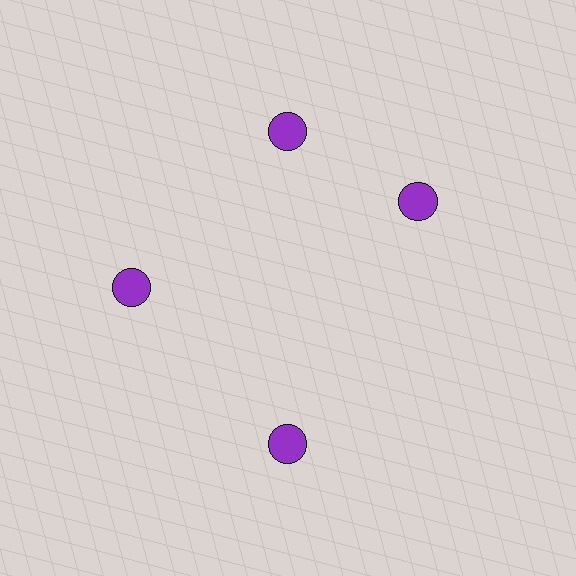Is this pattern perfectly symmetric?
No. The 4 purple circles are arranged in a ring, but one element near the 3 o'clock position is rotated out of alignment along the ring, breaking the 4-fold rotational symmetry.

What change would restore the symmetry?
The symmetry would be restored by rotating it back into even spacing with its neighbors so that all 4 circles sit at equal angles and equal distance from the center.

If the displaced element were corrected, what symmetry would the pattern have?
It would have 4-fold rotational symmetry — the pattern would map onto itself every 90 degrees.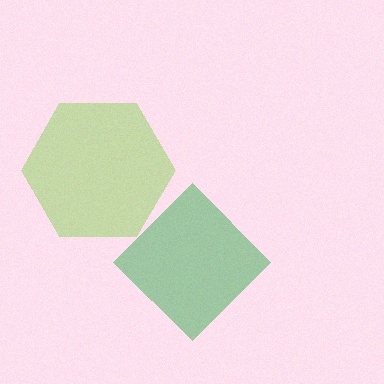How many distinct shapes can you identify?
There are 2 distinct shapes: a lime hexagon, a green diamond.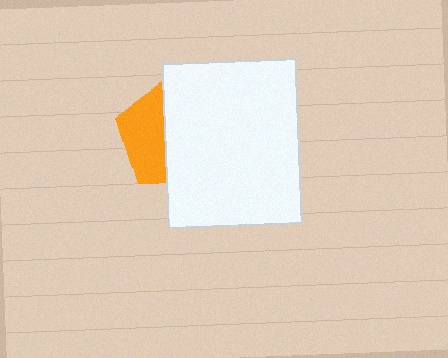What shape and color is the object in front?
The object in front is a white rectangle.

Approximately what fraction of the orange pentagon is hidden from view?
Roughly 60% of the orange pentagon is hidden behind the white rectangle.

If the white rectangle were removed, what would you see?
You would see the complete orange pentagon.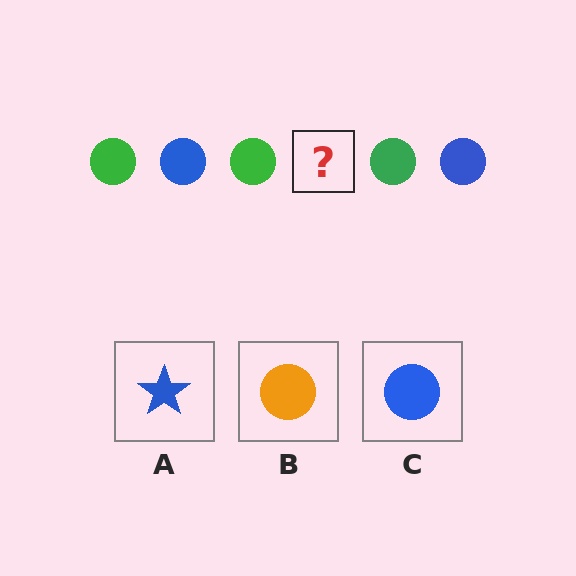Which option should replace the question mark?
Option C.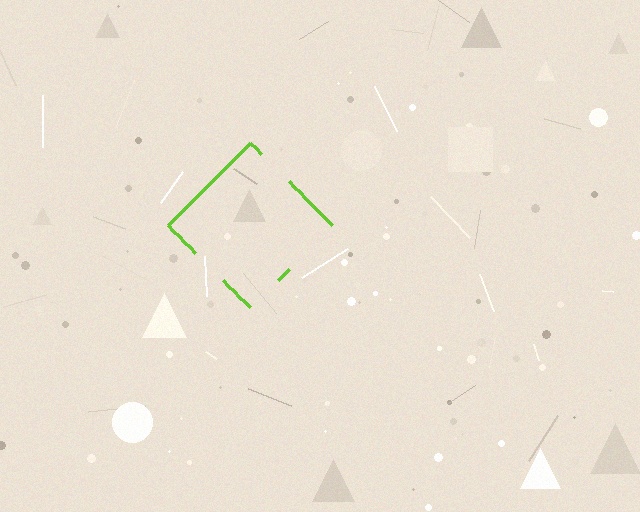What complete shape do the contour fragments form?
The contour fragments form a diamond.